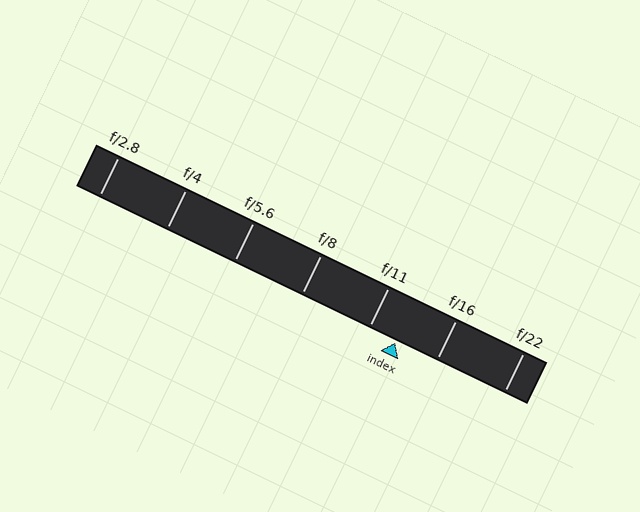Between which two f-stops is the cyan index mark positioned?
The index mark is between f/11 and f/16.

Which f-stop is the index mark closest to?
The index mark is closest to f/11.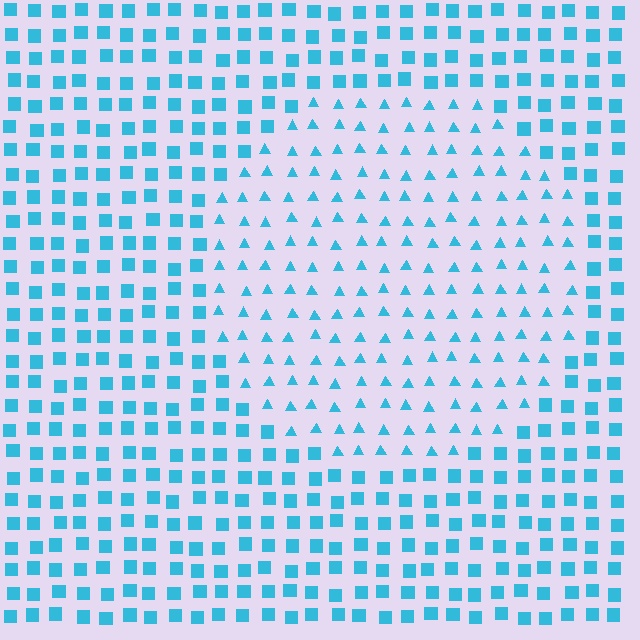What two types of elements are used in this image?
The image uses triangles inside the circle region and squares outside it.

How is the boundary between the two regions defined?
The boundary is defined by a change in element shape: triangles inside vs. squares outside. All elements share the same color and spacing.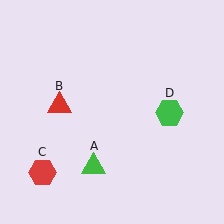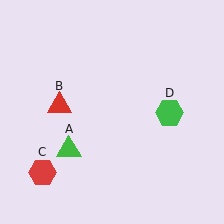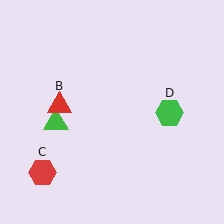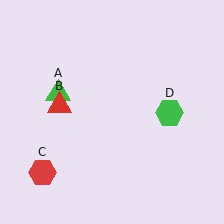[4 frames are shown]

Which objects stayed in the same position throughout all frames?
Red triangle (object B) and red hexagon (object C) and green hexagon (object D) remained stationary.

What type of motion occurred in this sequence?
The green triangle (object A) rotated clockwise around the center of the scene.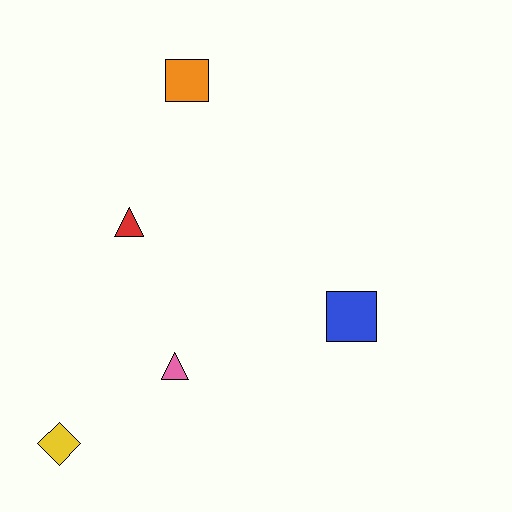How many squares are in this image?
There are 2 squares.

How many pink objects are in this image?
There is 1 pink object.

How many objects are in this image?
There are 5 objects.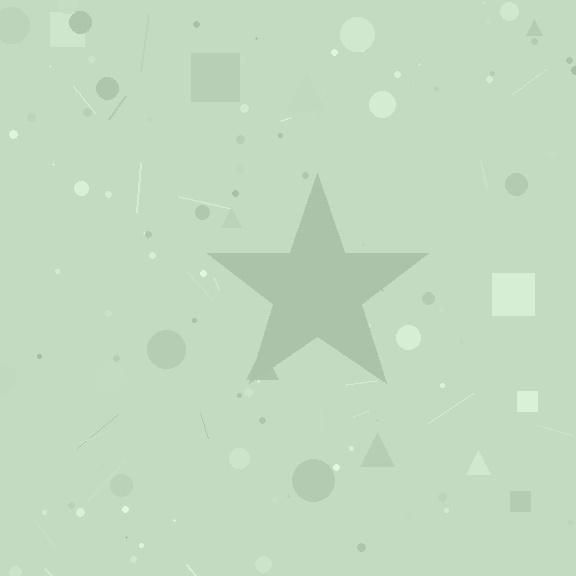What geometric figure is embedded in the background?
A star is embedded in the background.